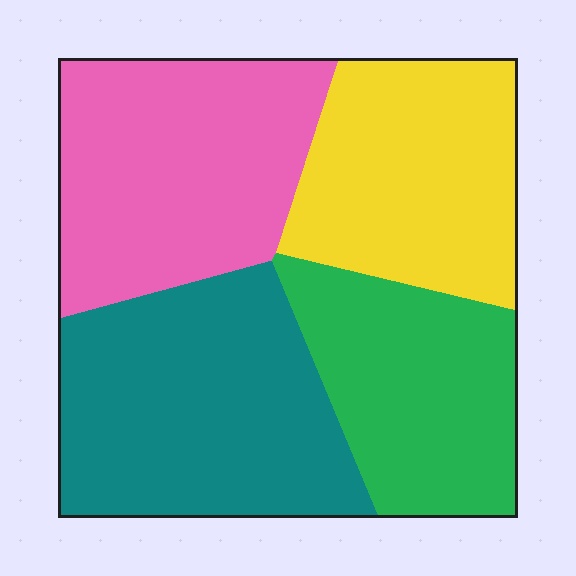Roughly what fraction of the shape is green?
Green covers around 20% of the shape.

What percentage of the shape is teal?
Teal covers around 30% of the shape.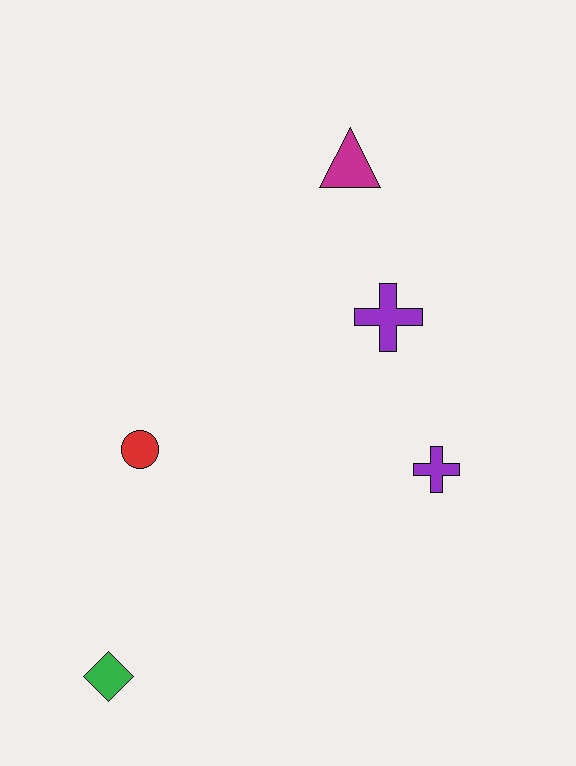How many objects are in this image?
There are 5 objects.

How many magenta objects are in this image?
There is 1 magenta object.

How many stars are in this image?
There are no stars.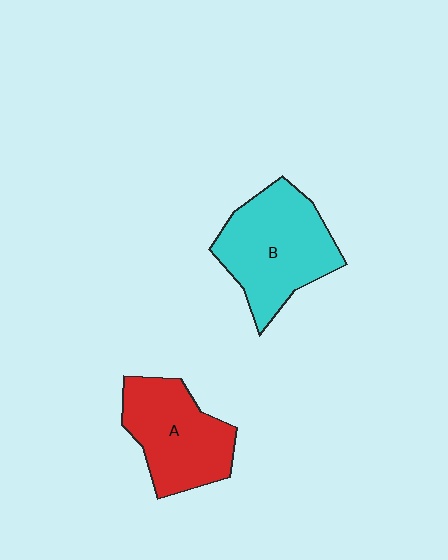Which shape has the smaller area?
Shape A (red).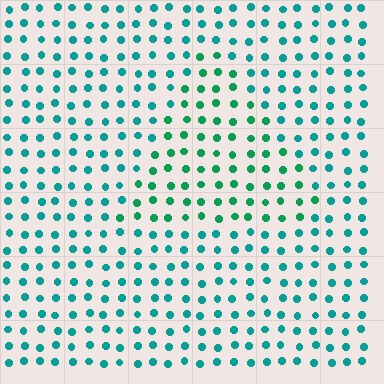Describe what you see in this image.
The image is filled with small teal elements in a uniform arrangement. A triangle-shaped region is visible where the elements are tinted to a slightly different hue, forming a subtle color boundary.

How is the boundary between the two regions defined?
The boundary is defined purely by a slight shift in hue (about 28 degrees). Spacing, size, and orientation are identical on both sides.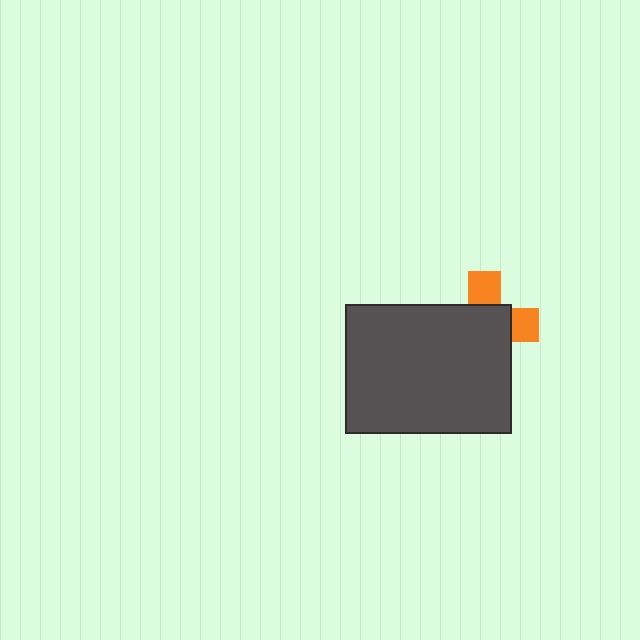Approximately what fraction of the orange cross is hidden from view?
Roughly 67% of the orange cross is hidden behind the dark gray rectangle.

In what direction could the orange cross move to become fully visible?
The orange cross could move toward the upper-right. That would shift it out from behind the dark gray rectangle entirely.